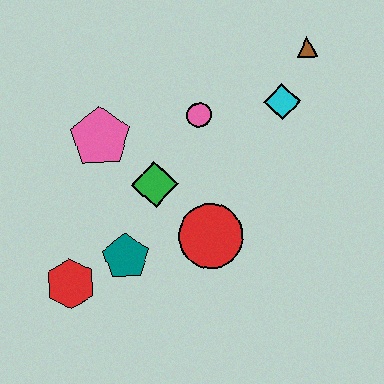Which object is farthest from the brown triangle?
The red hexagon is farthest from the brown triangle.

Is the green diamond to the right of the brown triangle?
No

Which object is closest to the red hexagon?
The teal pentagon is closest to the red hexagon.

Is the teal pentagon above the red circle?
No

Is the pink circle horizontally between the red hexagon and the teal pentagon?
No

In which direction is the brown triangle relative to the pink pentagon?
The brown triangle is to the right of the pink pentagon.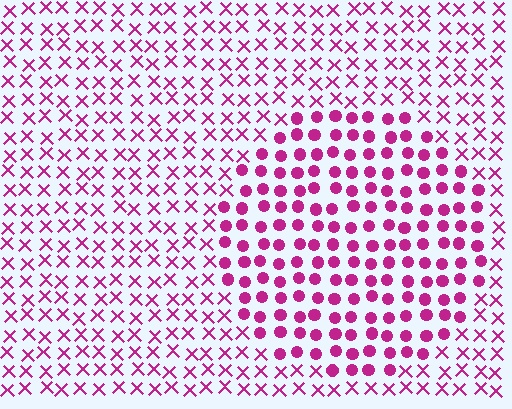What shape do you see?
I see a circle.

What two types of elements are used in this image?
The image uses circles inside the circle region and X marks outside it.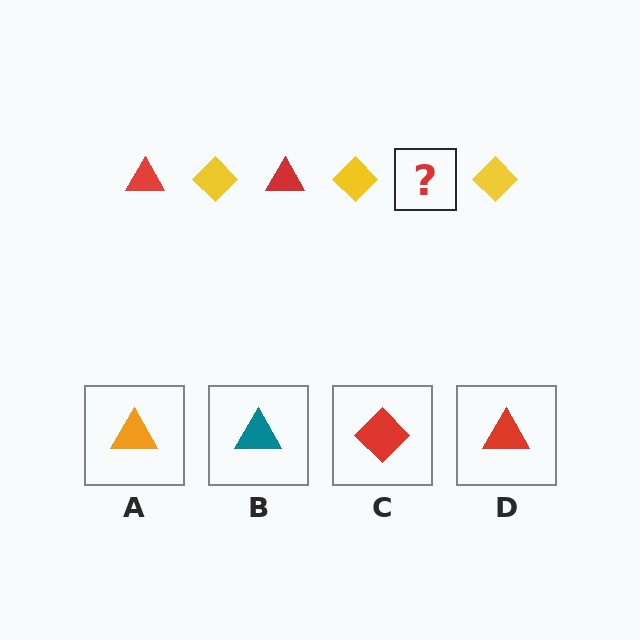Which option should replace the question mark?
Option D.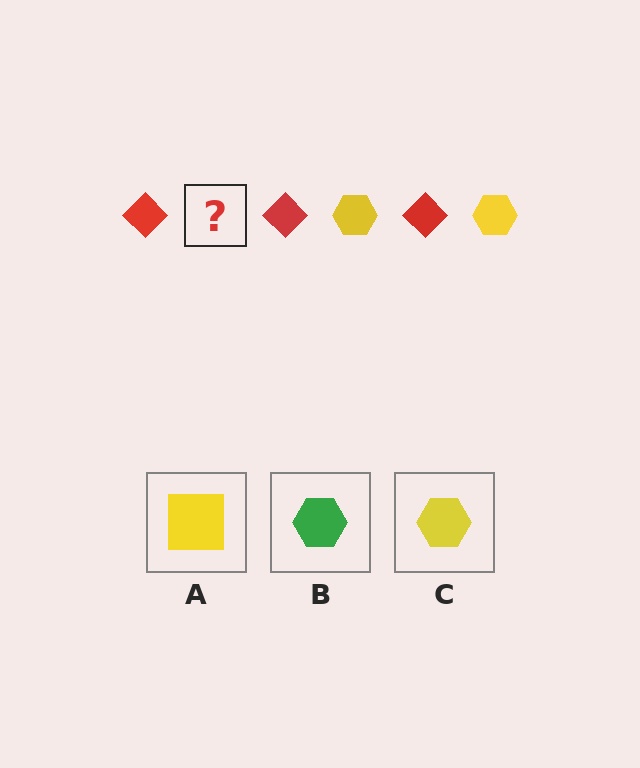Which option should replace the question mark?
Option C.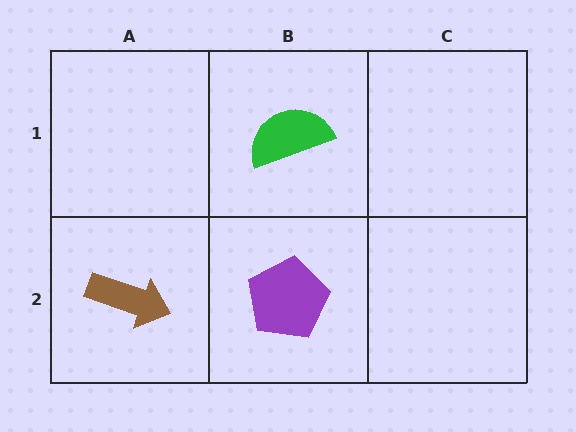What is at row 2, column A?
A brown arrow.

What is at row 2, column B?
A purple pentagon.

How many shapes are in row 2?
2 shapes.